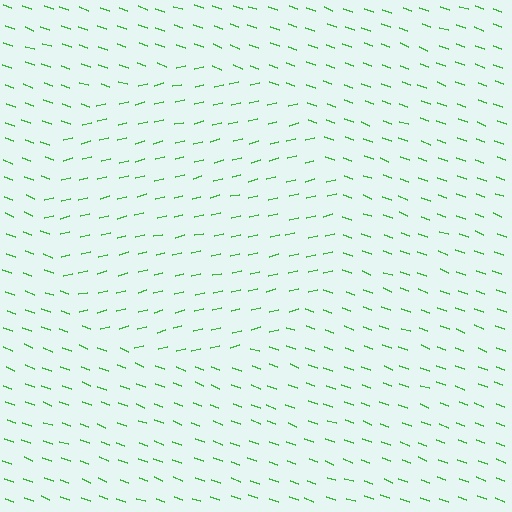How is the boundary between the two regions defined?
The boundary is defined purely by a change in line orientation (approximately 34 degrees difference). All lines are the same color and thickness.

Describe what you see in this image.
The image is filled with small green line segments. A circle region in the image has lines oriented differently from the surrounding lines, creating a visible texture boundary.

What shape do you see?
I see a circle.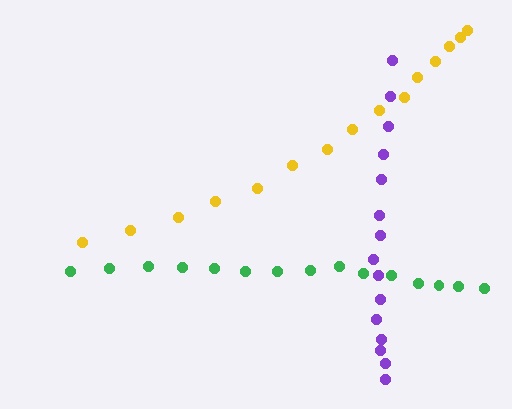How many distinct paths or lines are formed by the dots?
There are 3 distinct paths.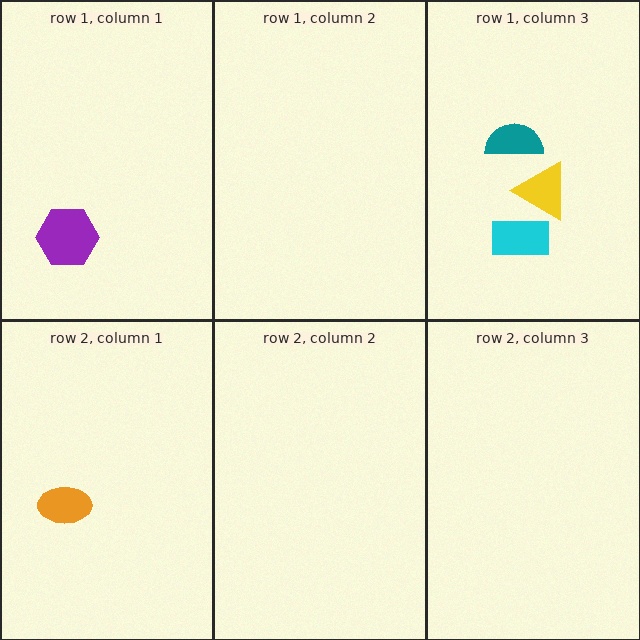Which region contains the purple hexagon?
The row 1, column 1 region.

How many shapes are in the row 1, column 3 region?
3.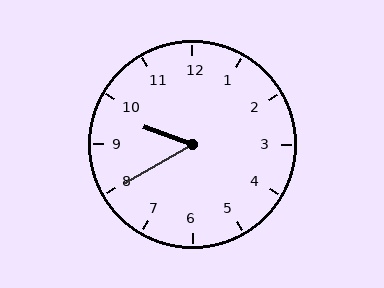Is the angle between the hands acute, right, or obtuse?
It is acute.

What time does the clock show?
9:40.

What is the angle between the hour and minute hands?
Approximately 50 degrees.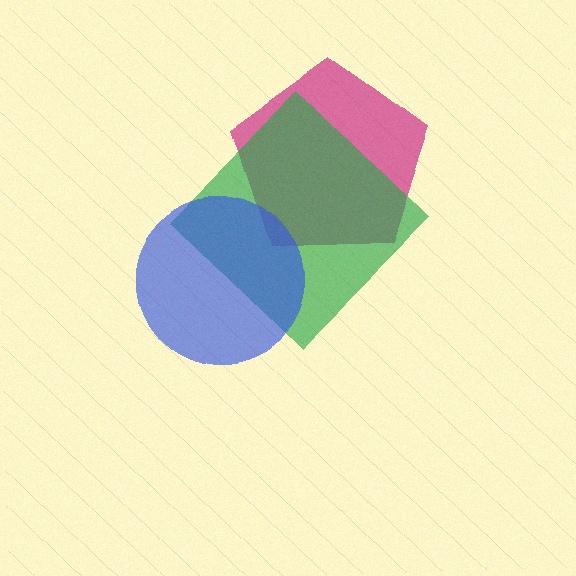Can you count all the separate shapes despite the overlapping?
Yes, there are 3 separate shapes.